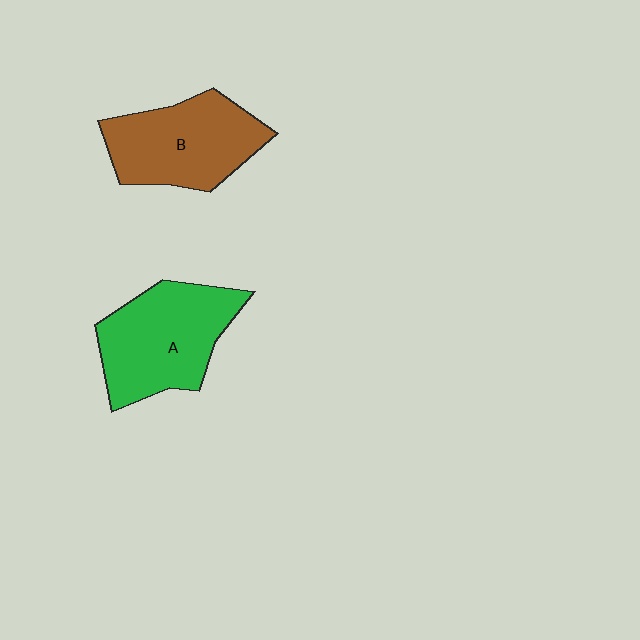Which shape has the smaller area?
Shape B (brown).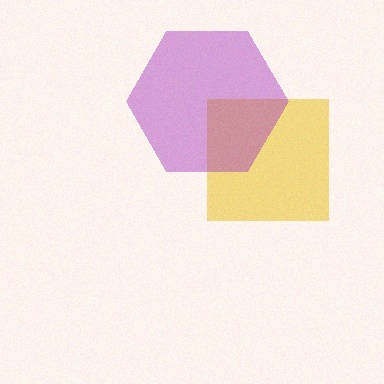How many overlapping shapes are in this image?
There are 2 overlapping shapes in the image.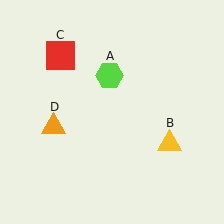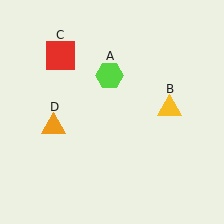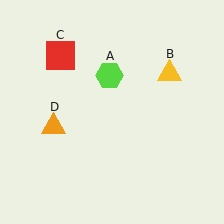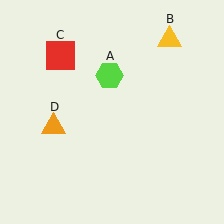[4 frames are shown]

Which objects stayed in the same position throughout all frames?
Lime hexagon (object A) and red square (object C) and orange triangle (object D) remained stationary.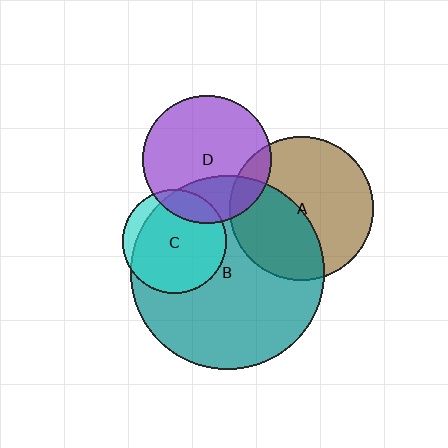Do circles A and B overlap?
Yes.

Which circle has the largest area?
Circle B (teal).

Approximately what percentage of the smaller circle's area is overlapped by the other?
Approximately 40%.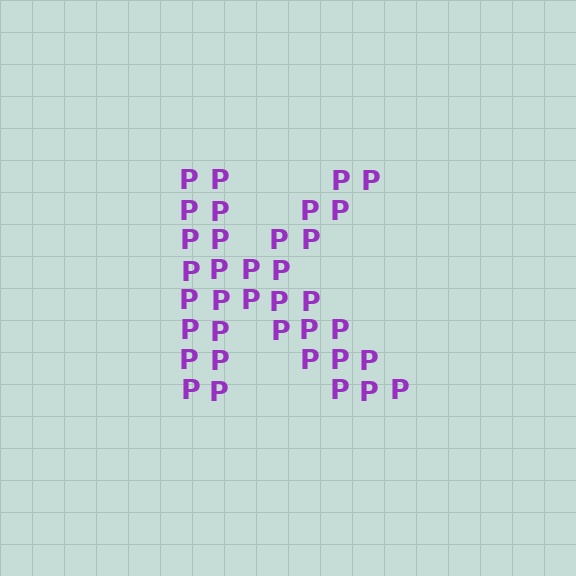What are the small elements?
The small elements are letter P's.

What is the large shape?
The large shape is the letter K.